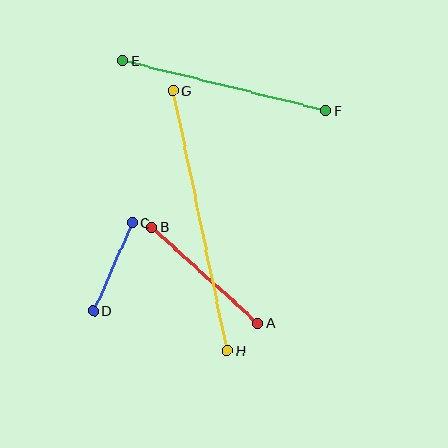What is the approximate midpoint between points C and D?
The midpoint is at approximately (113, 267) pixels.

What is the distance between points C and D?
The distance is approximately 96 pixels.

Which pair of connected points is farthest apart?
Points G and H are farthest apart.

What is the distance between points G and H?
The distance is approximately 266 pixels.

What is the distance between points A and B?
The distance is approximately 143 pixels.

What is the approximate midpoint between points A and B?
The midpoint is at approximately (205, 275) pixels.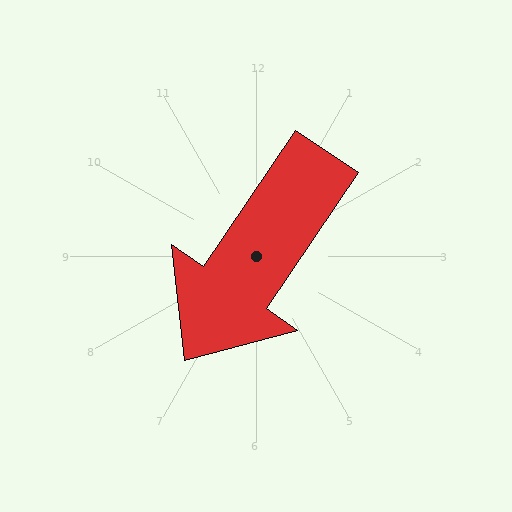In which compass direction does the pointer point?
Southwest.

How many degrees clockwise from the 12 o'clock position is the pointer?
Approximately 214 degrees.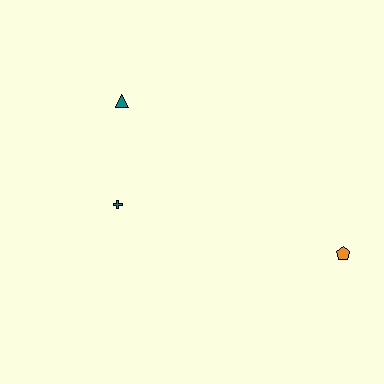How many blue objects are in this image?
There are no blue objects.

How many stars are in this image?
There are no stars.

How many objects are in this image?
There are 3 objects.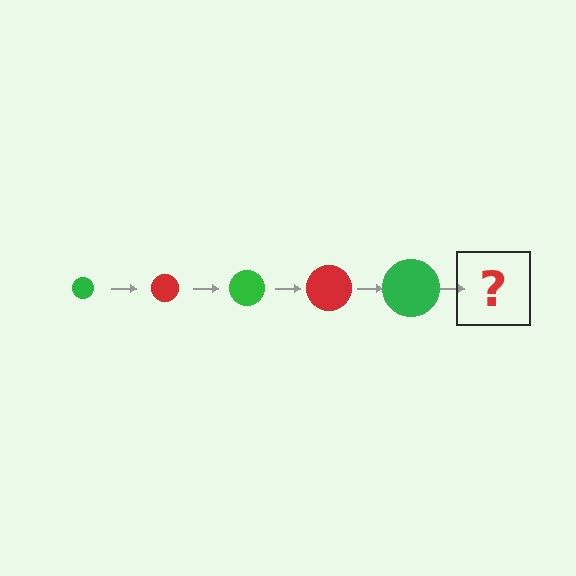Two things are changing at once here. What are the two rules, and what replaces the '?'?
The two rules are that the circle grows larger each step and the color cycles through green and red. The '?' should be a red circle, larger than the previous one.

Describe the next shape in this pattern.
It should be a red circle, larger than the previous one.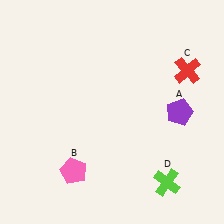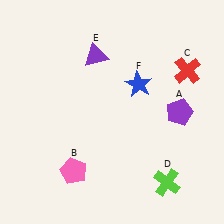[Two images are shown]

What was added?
A purple triangle (E), a blue star (F) were added in Image 2.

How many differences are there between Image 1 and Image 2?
There are 2 differences between the two images.